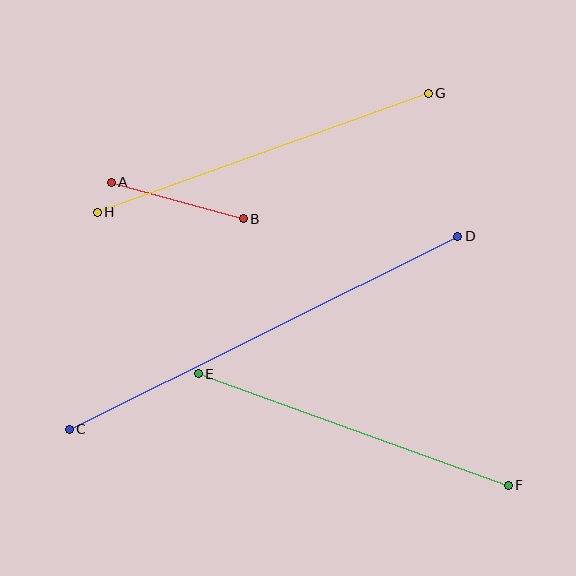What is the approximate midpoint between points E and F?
The midpoint is at approximately (353, 429) pixels.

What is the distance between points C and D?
The distance is approximately 434 pixels.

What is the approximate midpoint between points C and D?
The midpoint is at approximately (264, 333) pixels.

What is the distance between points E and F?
The distance is approximately 329 pixels.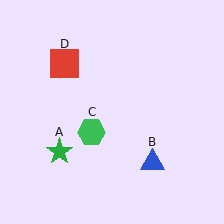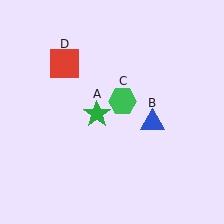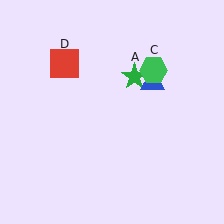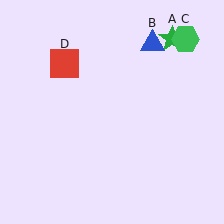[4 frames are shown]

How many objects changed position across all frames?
3 objects changed position: green star (object A), blue triangle (object B), green hexagon (object C).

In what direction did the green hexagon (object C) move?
The green hexagon (object C) moved up and to the right.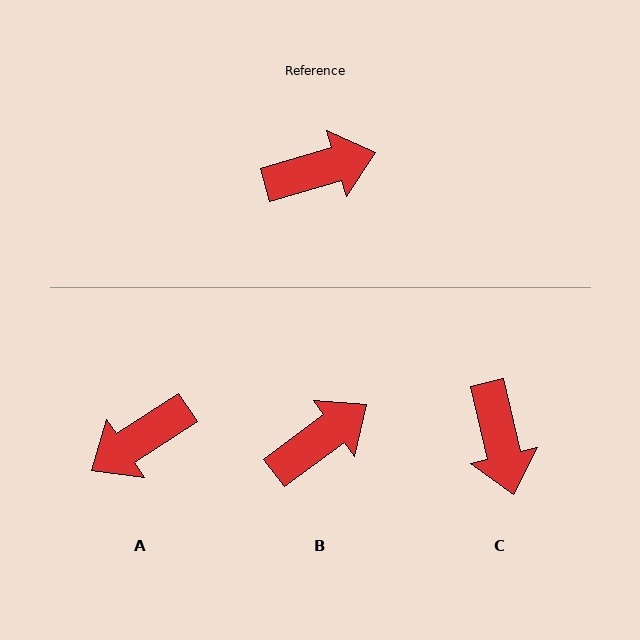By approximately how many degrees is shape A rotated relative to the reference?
Approximately 164 degrees clockwise.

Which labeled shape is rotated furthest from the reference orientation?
A, about 164 degrees away.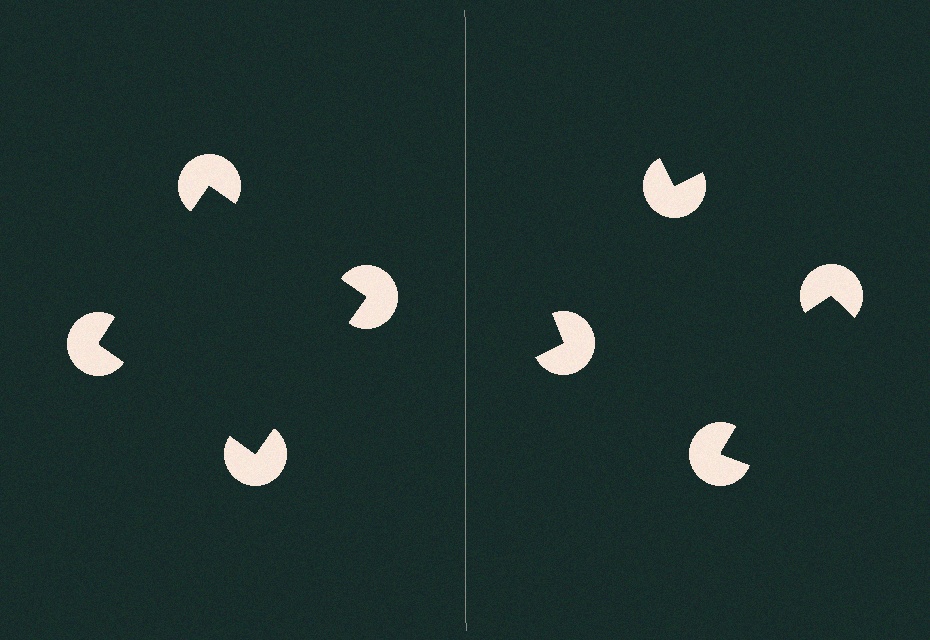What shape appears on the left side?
An illusory square.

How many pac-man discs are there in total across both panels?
8 — 4 on each side.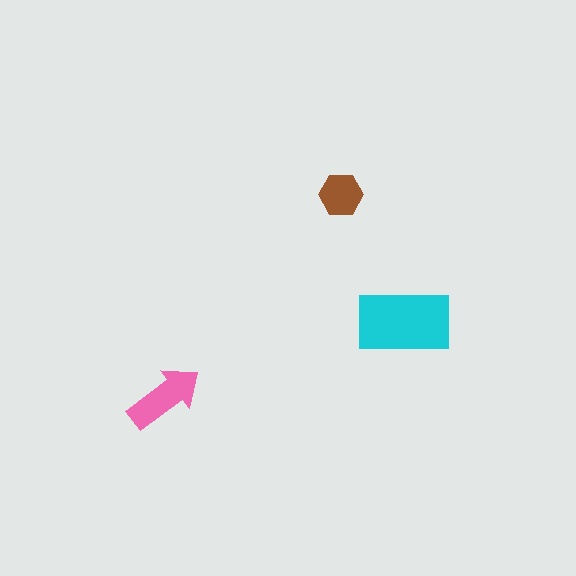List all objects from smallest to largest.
The brown hexagon, the pink arrow, the cyan rectangle.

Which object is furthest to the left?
The pink arrow is leftmost.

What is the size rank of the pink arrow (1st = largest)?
2nd.